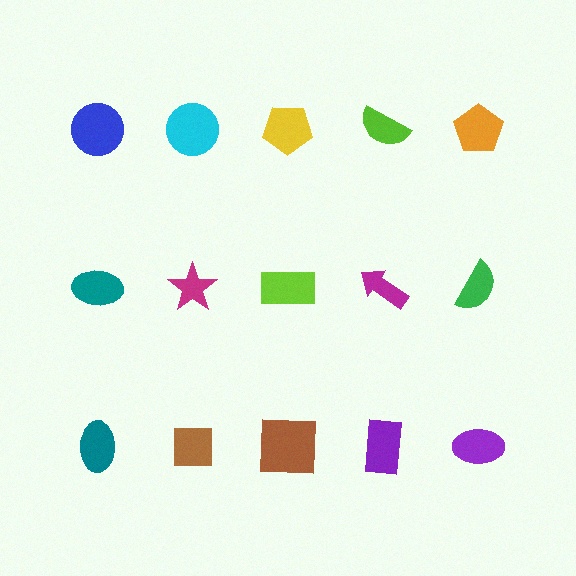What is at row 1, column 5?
An orange pentagon.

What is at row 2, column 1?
A teal ellipse.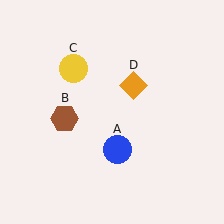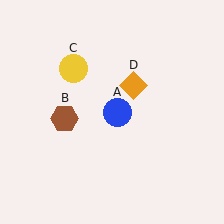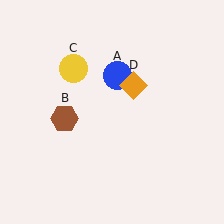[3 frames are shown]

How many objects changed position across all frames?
1 object changed position: blue circle (object A).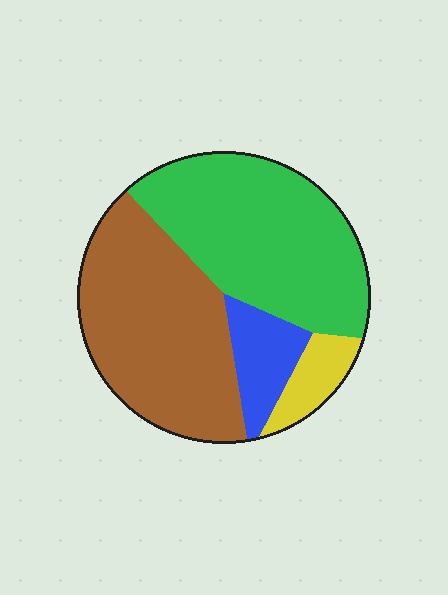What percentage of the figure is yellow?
Yellow takes up about one tenth (1/10) of the figure.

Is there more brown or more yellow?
Brown.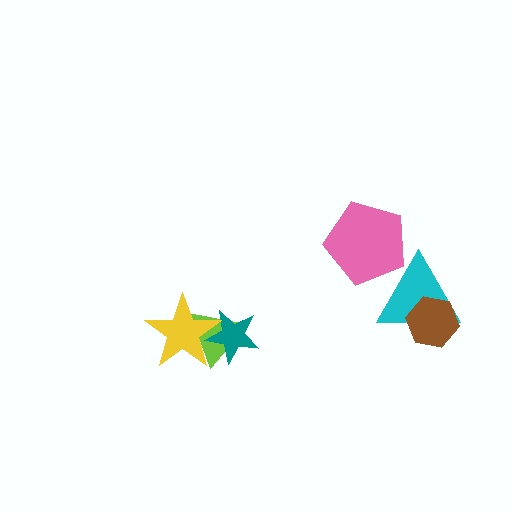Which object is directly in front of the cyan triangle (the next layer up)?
The pink pentagon is directly in front of the cyan triangle.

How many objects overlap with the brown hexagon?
1 object overlaps with the brown hexagon.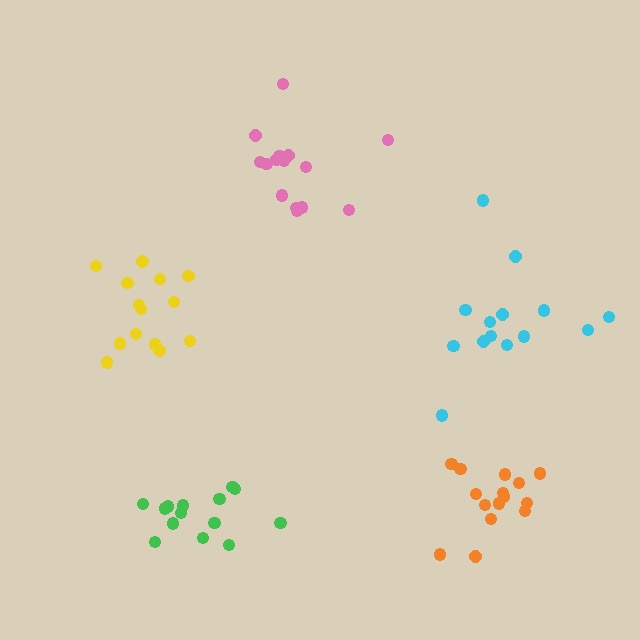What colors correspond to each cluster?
The clusters are colored: yellow, cyan, orange, pink, green.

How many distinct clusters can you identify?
There are 5 distinct clusters.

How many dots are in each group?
Group 1: 14 dots, Group 2: 14 dots, Group 3: 15 dots, Group 4: 15 dots, Group 5: 14 dots (72 total).